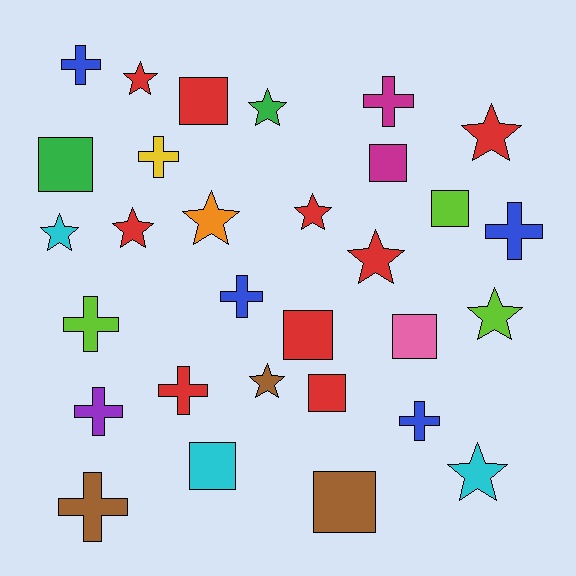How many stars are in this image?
There are 11 stars.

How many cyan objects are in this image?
There are 3 cyan objects.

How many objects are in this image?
There are 30 objects.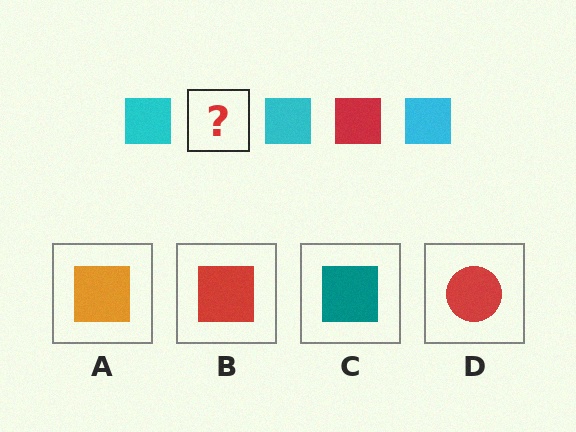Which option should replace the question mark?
Option B.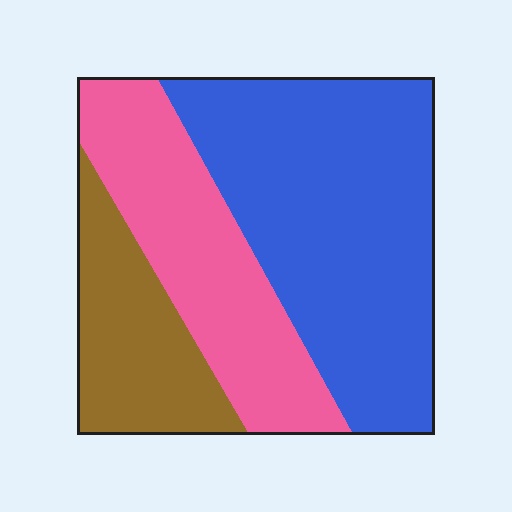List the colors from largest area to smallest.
From largest to smallest: blue, pink, brown.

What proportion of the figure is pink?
Pink covers roughly 30% of the figure.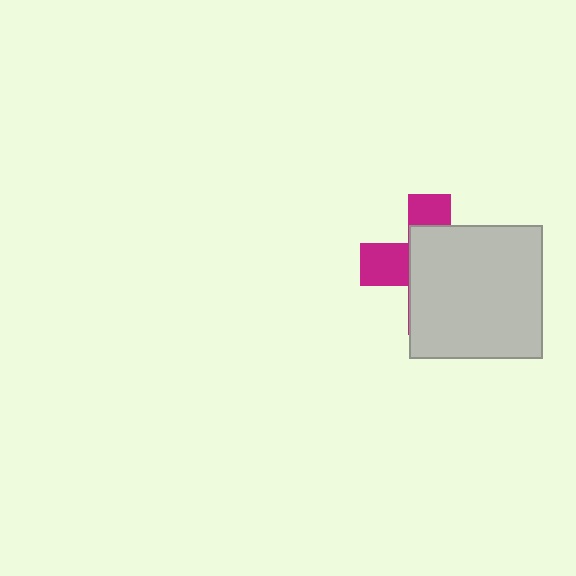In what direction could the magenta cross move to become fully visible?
The magenta cross could move left. That would shift it out from behind the light gray square entirely.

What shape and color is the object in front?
The object in front is a light gray square.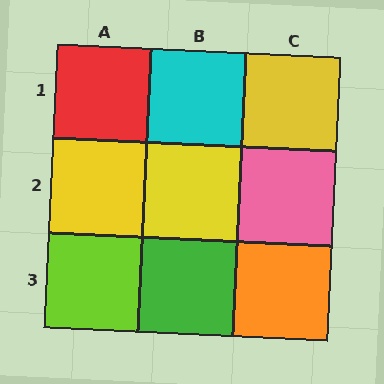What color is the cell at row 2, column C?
Pink.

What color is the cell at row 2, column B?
Yellow.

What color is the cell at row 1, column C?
Yellow.